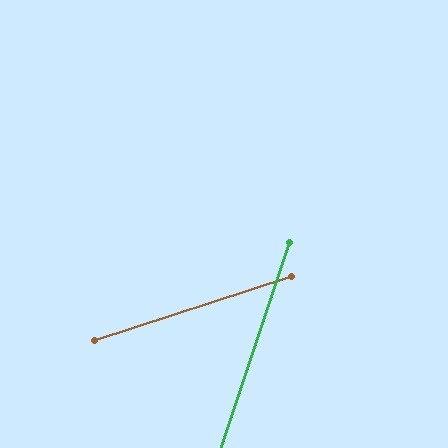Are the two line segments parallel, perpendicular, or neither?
Neither parallel nor perpendicular — they differ by about 54°.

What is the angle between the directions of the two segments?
Approximately 54 degrees.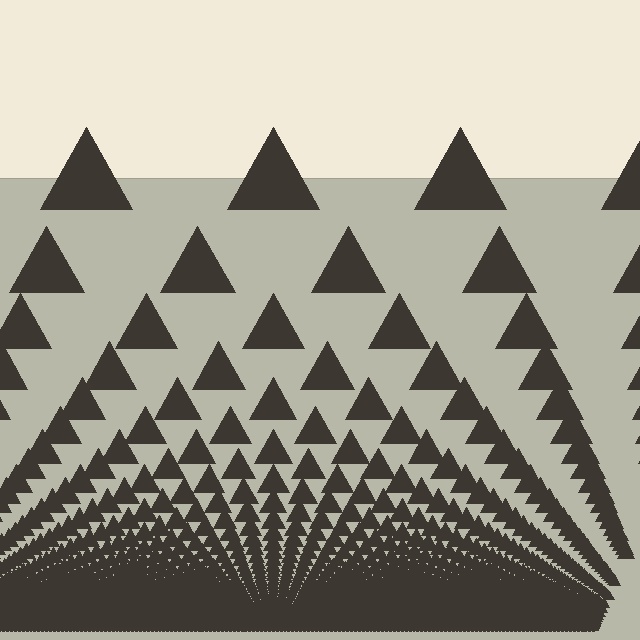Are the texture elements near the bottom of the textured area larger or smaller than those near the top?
Smaller. The gradient is inverted — elements near the bottom are smaller and denser.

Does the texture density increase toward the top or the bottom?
Density increases toward the bottom.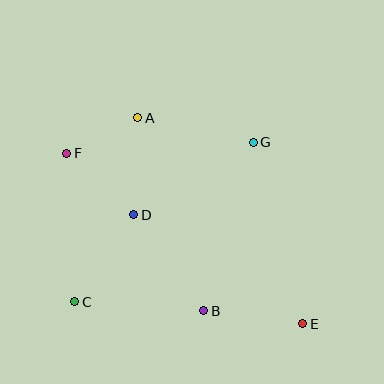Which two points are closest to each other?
Points A and F are closest to each other.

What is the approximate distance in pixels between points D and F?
The distance between D and F is approximately 91 pixels.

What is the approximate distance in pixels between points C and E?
The distance between C and E is approximately 229 pixels.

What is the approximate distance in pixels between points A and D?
The distance between A and D is approximately 97 pixels.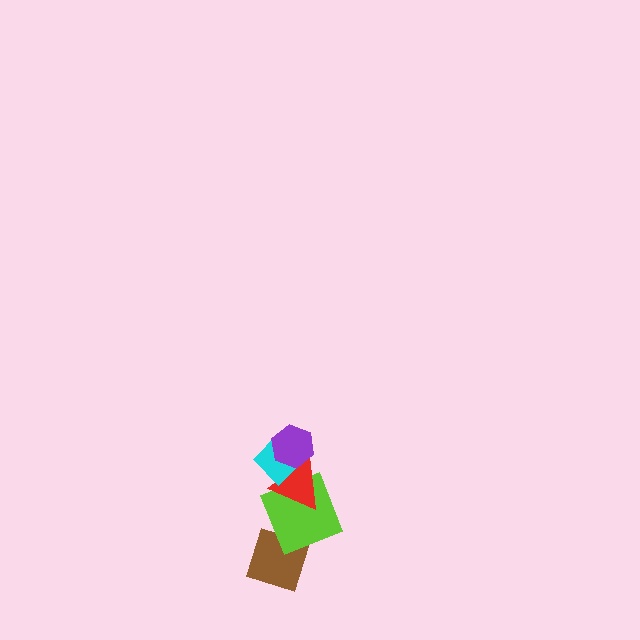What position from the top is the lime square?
The lime square is 4th from the top.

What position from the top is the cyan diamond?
The cyan diamond is 2nd from the top.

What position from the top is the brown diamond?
The brown diamond is 5th from the top.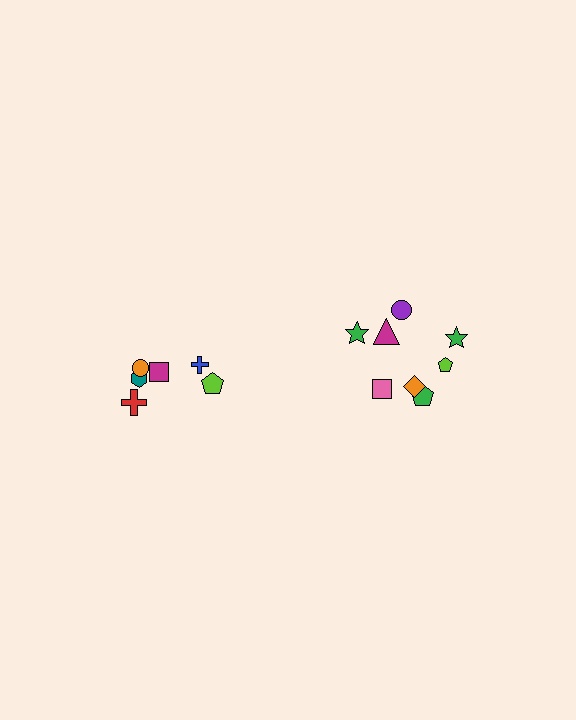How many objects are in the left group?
There are 6 objects.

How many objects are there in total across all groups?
There are 14 objects.